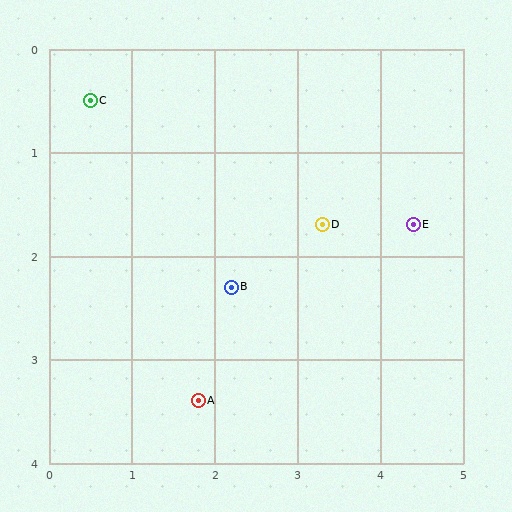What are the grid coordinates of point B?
Point B is at approximately (2.2, 2.3).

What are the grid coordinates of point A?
Point A is at approximately (1.8, 3.4).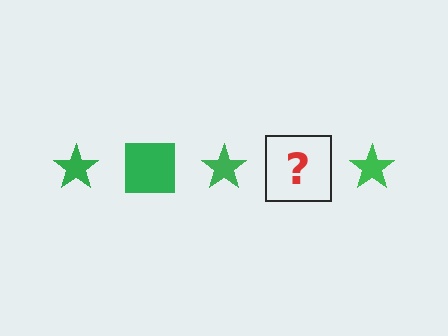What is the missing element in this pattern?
The missing element is a green square.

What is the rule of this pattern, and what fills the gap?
The rule is that the pattern cycles through star, square shapes in green. The gap should be filled with a green square.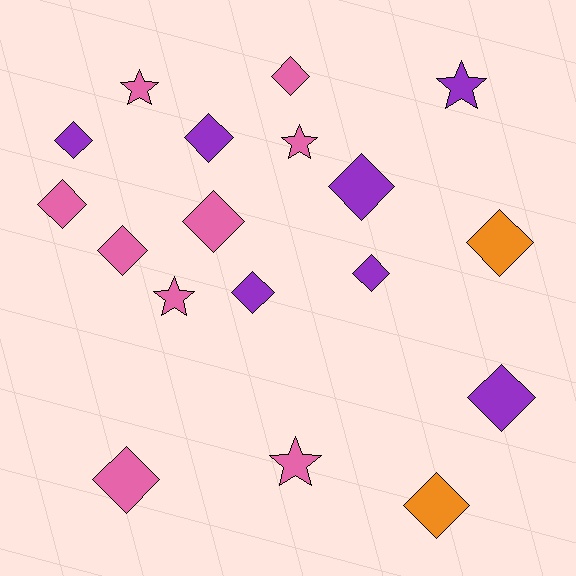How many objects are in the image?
There are 18 objects.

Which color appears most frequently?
Pink, with 9 objects.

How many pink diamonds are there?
There are 5 pink diamonds.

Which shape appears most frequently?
Diamond, with 13 objects.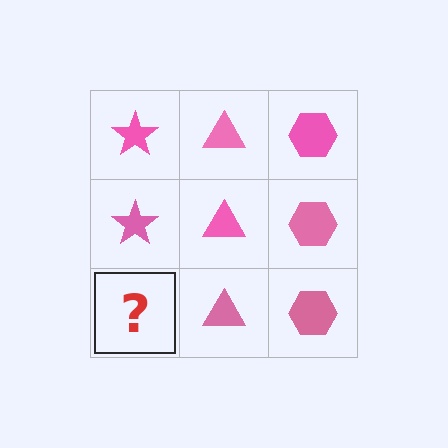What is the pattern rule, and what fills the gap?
The rule is that each column has a consistent shape. The gap should be filled with a pink star.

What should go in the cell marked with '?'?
The missing cell should contain a pink star.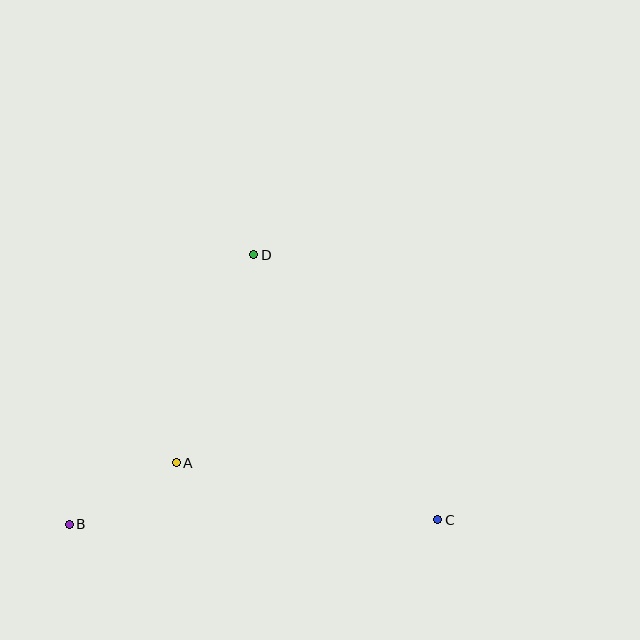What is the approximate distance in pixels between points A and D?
The distance between A and D is approximately 222 pixels.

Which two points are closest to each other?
Points A and B are closest to each other.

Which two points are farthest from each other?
Points B and C are farthest from each other.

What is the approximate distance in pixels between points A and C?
The distance between A and C is approximately 267 pixels.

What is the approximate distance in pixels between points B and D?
The distance between B and D is approximately 326 pixels.